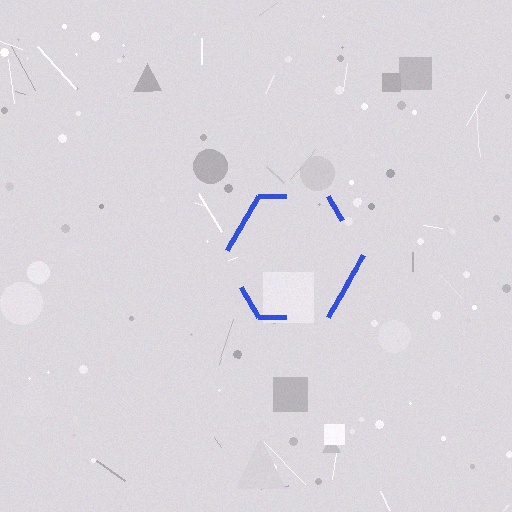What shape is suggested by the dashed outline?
The dashed outline suggests a hexagon.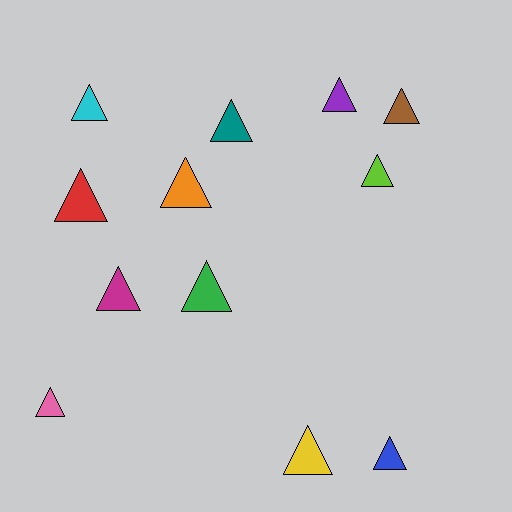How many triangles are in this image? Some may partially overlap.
There are 12 triangles.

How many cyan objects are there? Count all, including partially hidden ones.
There is 1 cyan object.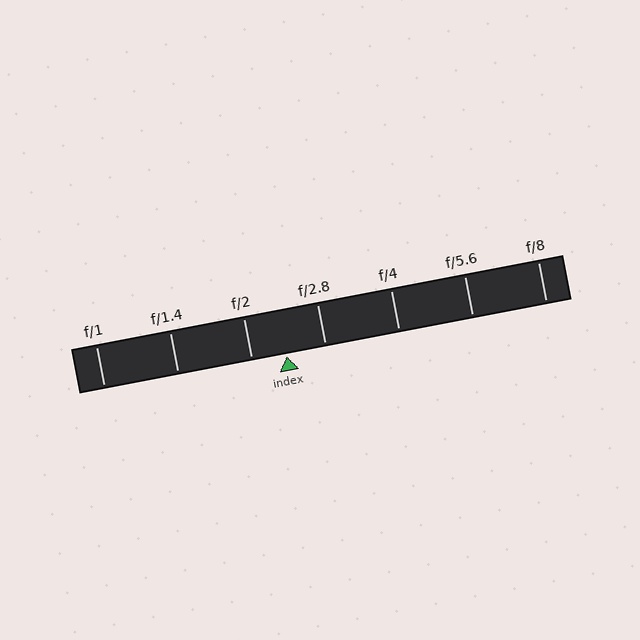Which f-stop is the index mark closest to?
The index mark is closest to f/2.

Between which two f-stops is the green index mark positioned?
The index mark is between f/2 and f/2.8.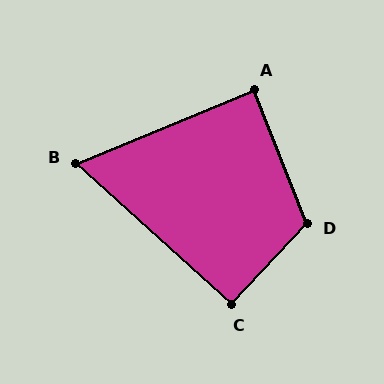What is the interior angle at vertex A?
Approximately 89 degrees (approximately right).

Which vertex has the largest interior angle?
D, at approximately 115 degrees.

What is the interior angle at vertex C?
Approximately 91 degrees (approximately right).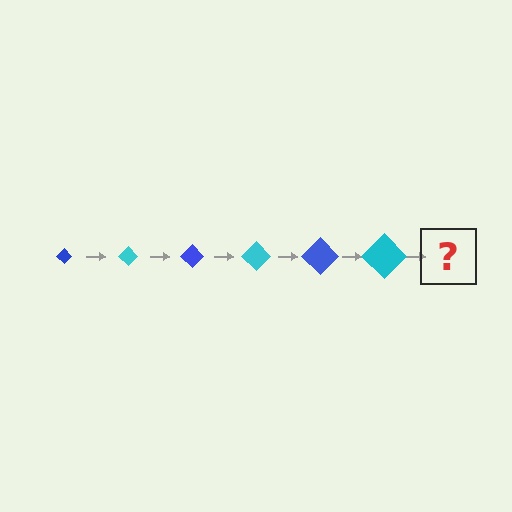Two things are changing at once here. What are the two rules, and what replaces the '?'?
The two rules are that the diamond grows larger each step and the color cycles through blue and cyan. The '?' should be a blue diamond, larger than the previous one.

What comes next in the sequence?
The next element should be a blue diamond, larger than the previous one.